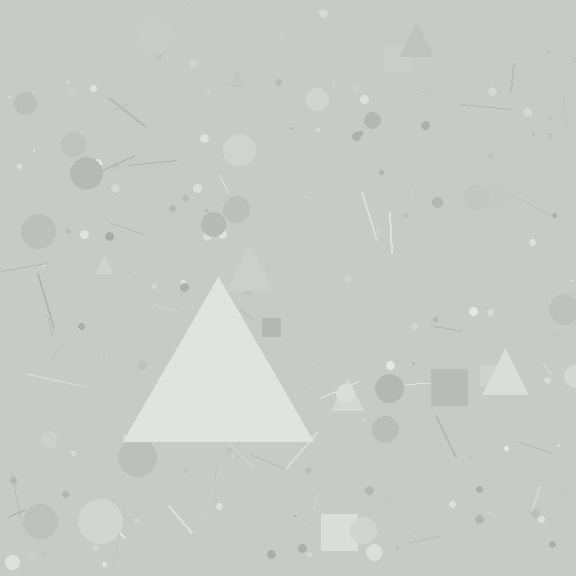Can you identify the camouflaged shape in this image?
The camouflaged shape is a triangle.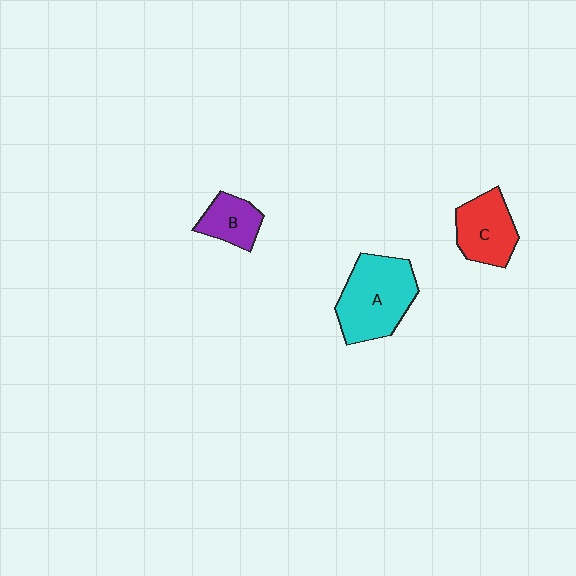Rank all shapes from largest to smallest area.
From largest to smallest: A (cyan), C (red), B (purple).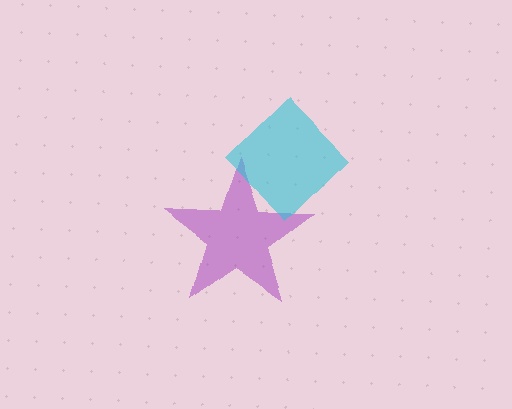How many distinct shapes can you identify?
There are 2 distinct shapes: a purple star, a cyan diamond.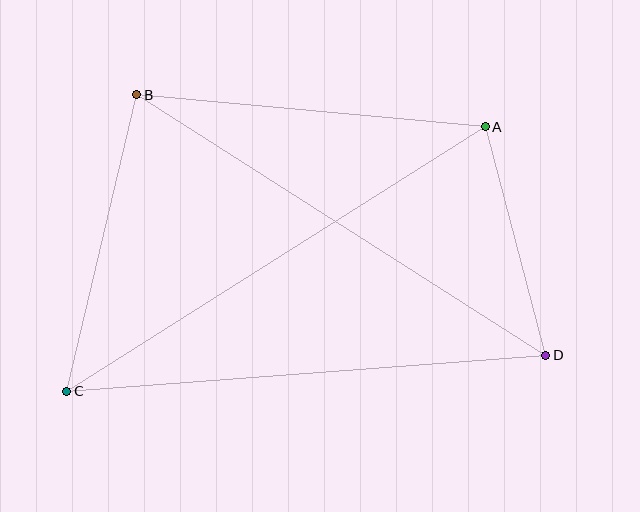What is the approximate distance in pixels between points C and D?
The distance between C and D is approximately 480 pixels.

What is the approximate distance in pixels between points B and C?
The distance between B and C is approximately 305 pixels.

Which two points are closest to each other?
Points A and D are closest to each other.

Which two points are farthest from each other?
Points A and C are farthest from each other.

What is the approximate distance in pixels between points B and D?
The distance between B and D is approximately 485 pixels.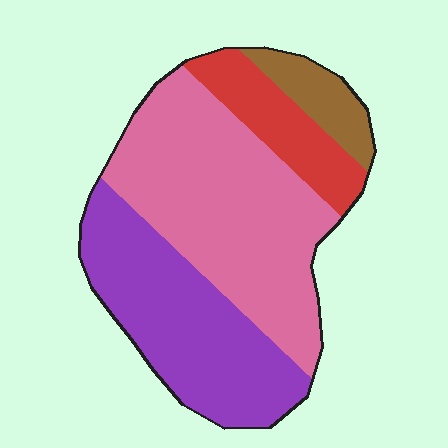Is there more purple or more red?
Purple.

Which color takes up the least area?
Brown, at roughly 10%.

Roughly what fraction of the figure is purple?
Purple takes up between a third and a half of the figure.